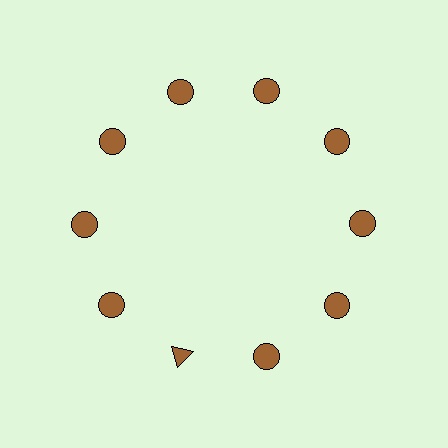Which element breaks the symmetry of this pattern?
The brown triangle at roughly the 7 o'clock position breaks the symmetry. All other shapes are brown circles.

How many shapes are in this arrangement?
There are 10 shapes arranged in a ring pattern.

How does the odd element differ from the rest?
It has a different shape: triangle instead of circle.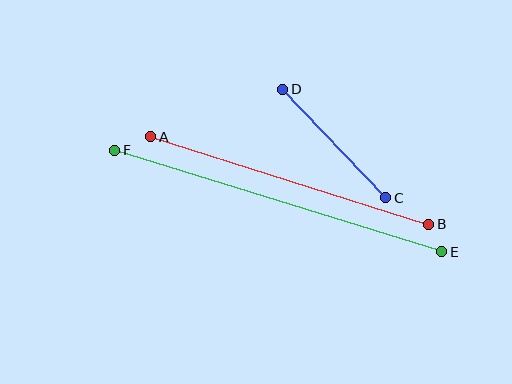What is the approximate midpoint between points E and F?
The midpoint is at approximately (278, 201) pixels.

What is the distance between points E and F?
The distance is approximately 342 pixels.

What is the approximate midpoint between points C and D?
The midpoint is at approximately (334, 143) pixels.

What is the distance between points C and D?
The distance is approximately 150 pixels.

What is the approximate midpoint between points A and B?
The midpoint is at approximately (290, 181) pixels.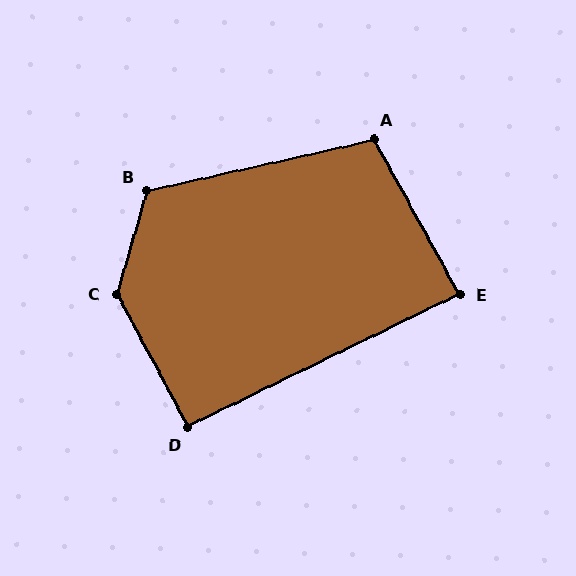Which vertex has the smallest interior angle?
E, at approximately 87 degrees.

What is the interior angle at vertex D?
Approximately 92 degrees (approximately right).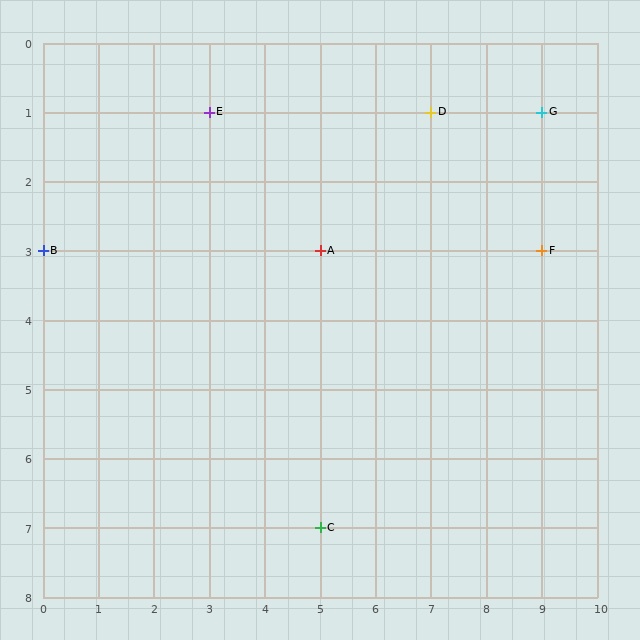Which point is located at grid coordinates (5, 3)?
Point A is at (5, 3).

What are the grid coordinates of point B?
Point B is at grid coordinates (0, 3).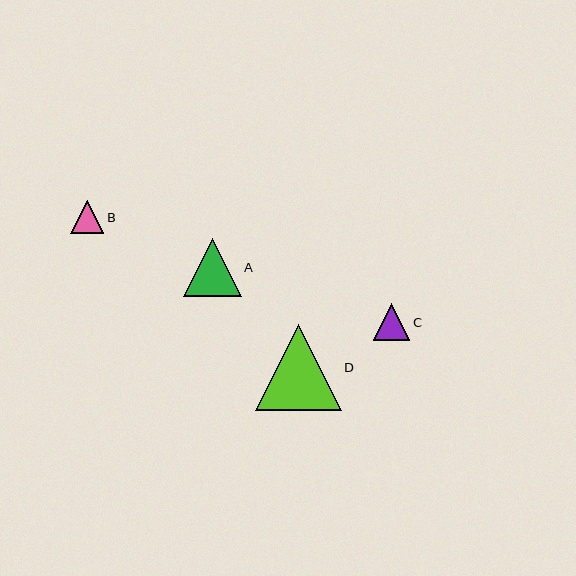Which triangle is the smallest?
Triangle B is the smallest with a size of approximately 33 pixels.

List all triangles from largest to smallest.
From largest to smallest: D, A, C, B.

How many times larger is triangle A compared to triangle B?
Triangle A is approximately 1.7 times the size of triangle B.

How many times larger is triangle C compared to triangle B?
Triangle C is approximately 1.1 times the size of triangle B.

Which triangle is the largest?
Triangle D is the largest with a size of approximately 86 pixels.